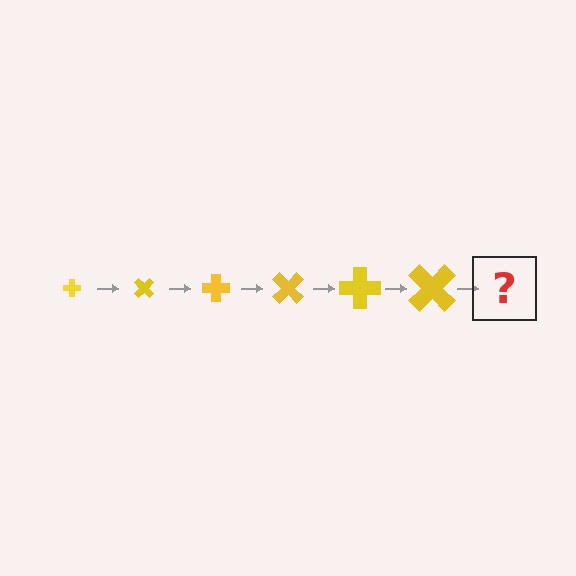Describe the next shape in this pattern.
It should be a cross, larger than the previous one and rotated 270 degrees from the start.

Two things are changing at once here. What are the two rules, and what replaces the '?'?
The two rules are that the cross grows larger each step and it rotates 45 degrees each step. The '?' should be a cross, larger than the previous one and rotated 270 degrees from the start.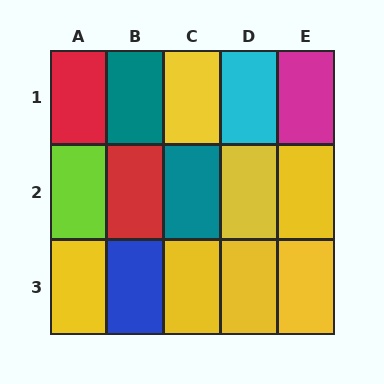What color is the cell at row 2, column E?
Yellow.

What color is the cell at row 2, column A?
Lime.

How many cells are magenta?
1 cell is magenta.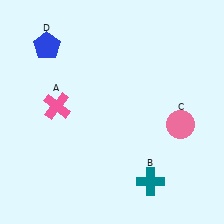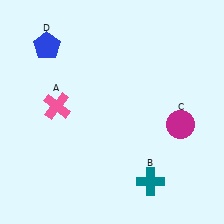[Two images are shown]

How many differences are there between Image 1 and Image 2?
There is 1 difference between the two images.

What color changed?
The circle (C) changed from pink in Image 1 to magenta in Image 2.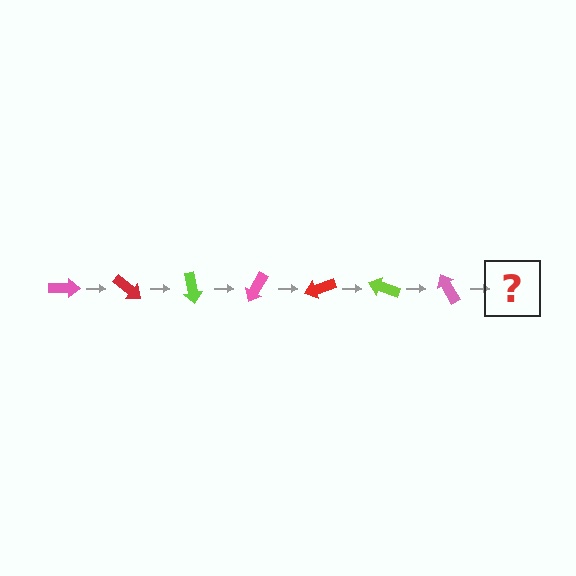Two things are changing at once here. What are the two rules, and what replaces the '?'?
The two rules are that it rotates 40 degrees each step and the color cycles through pink, red, and lime. The '?' should be a red arrow, rotated 280 degrees from the start.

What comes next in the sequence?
The next element should be a red arrow, rotated 280 degrees from the start.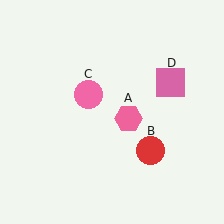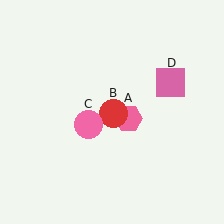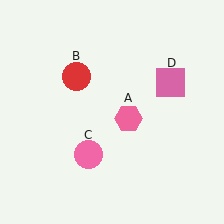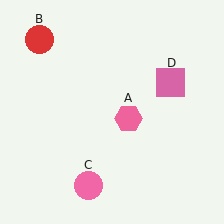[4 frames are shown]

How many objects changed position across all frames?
2 objects changed position: red circle (object B), pink circle (object C).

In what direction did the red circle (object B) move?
The red circle (object B) moved up and to the left.